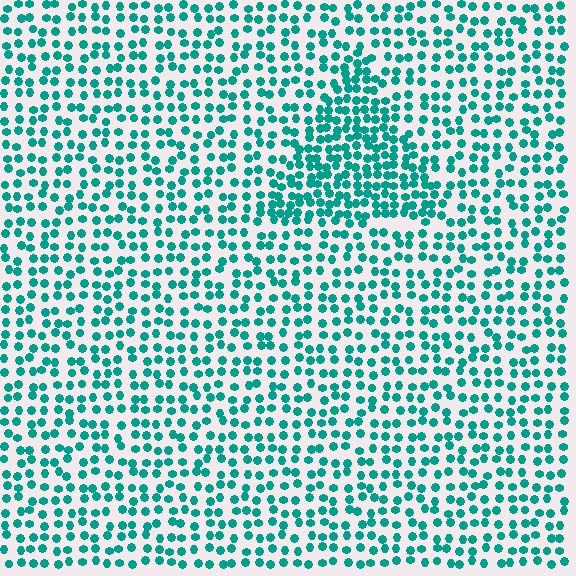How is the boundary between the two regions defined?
The boundary is defined by a change in element density (approximately 1.8x ratio). All elements are the same color, size, and shape.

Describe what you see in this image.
The image contains small teal elements arranged at two different densities. A triangle-shaped region is visible where the elements are more densely packed than the surrounding area.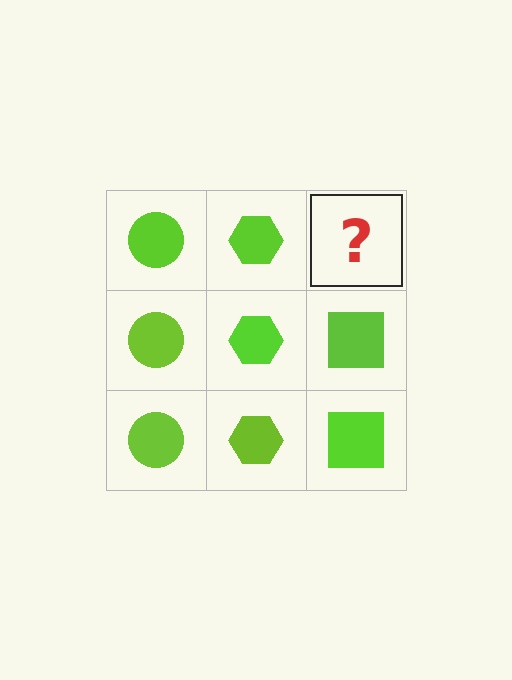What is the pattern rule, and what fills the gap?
The rule is that each column has a consistent shape. The gap should be filled with a lime square.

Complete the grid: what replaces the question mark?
The question mark should be replaced with a lime square.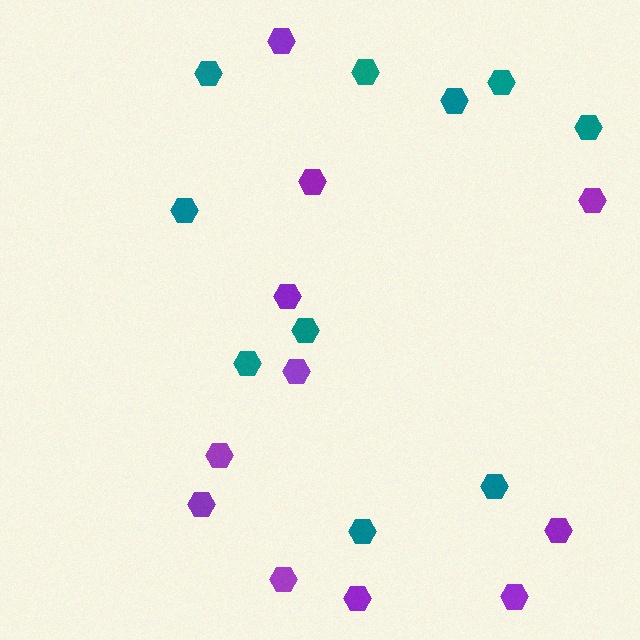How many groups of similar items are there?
There are 2 groups: one group of purple hexagons (11) and one group of teal hexagons (10).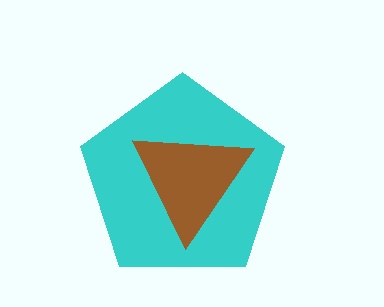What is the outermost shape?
The cyan pentagon.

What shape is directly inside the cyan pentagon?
The brown triangle.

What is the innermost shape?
The brown triangle.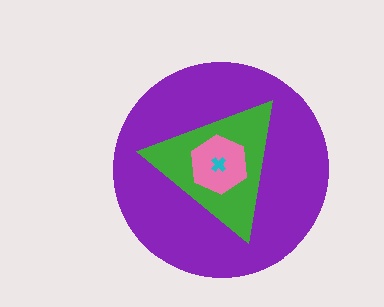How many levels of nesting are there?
4.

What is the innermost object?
The cyan cross.